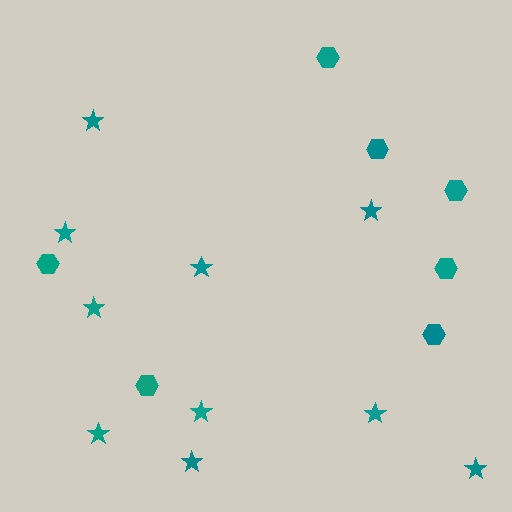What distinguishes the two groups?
There are 2 groups: one group of stars (10) and one group of hexagons (7).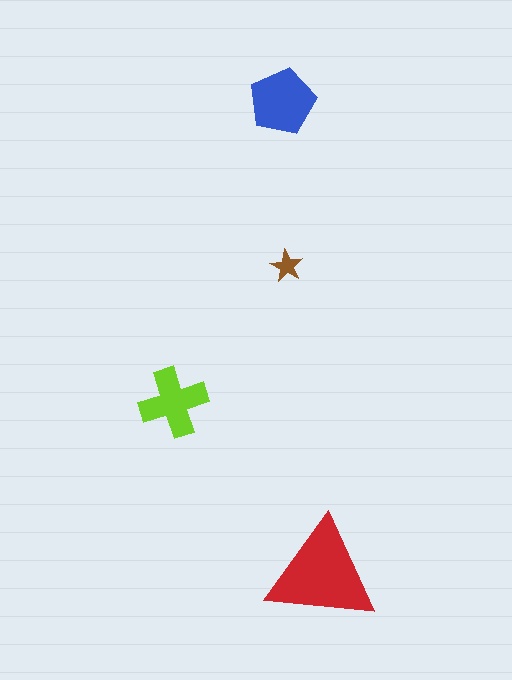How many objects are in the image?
There are 4 objects in the image.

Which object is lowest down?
The red triangle is bottommost.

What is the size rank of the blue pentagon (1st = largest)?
2nd.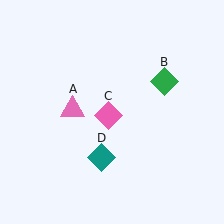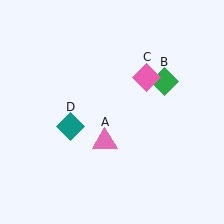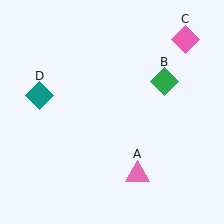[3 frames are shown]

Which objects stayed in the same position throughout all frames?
Green diamond (object B) remained stationary.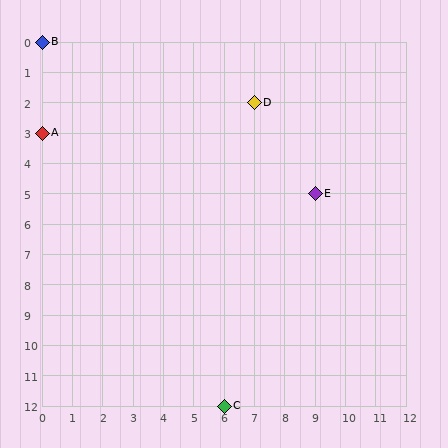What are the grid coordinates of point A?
Point A is at grid coordinates (0, 3).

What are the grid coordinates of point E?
Point E is at grid coordinates (9, 5).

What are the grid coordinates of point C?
Point C is at grid coordinates (6, 12).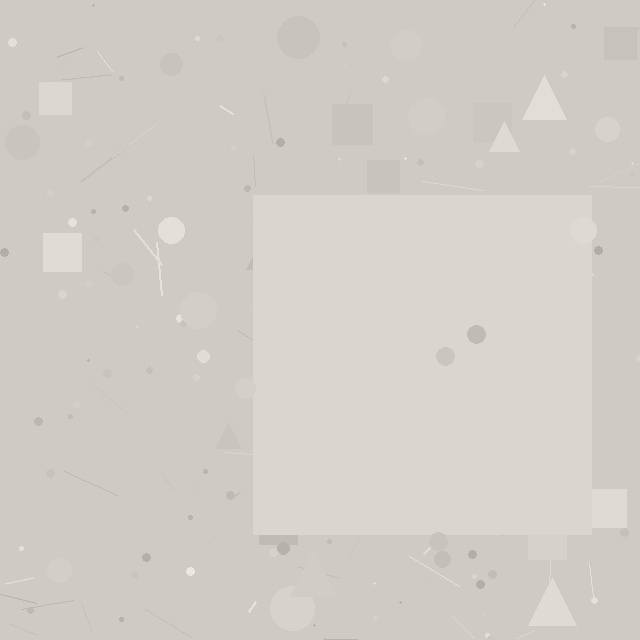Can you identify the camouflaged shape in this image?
The camouflaged shape is a square.